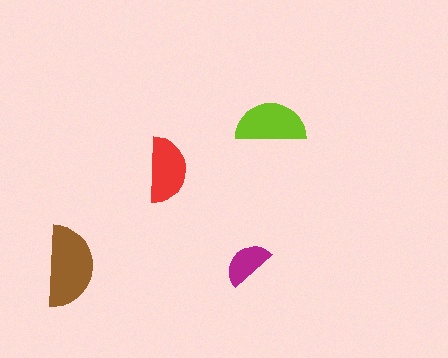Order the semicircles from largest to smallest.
the brown one, the lime one, the red one, the magenta one.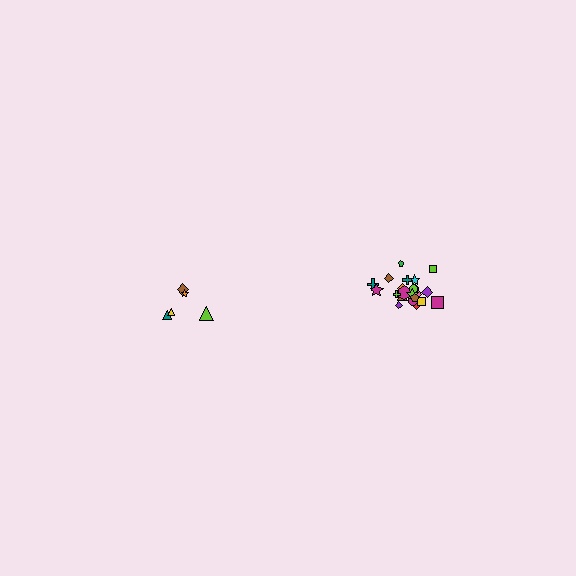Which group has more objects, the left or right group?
The right group.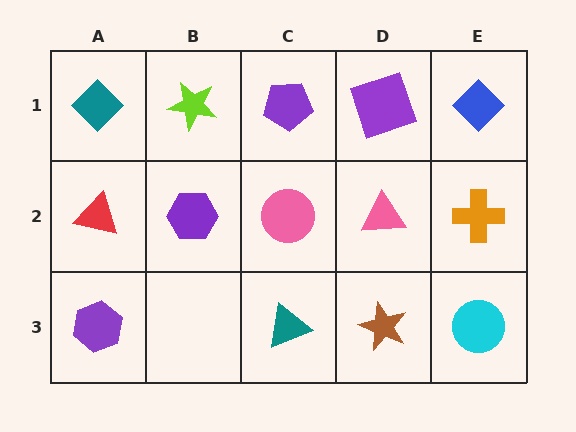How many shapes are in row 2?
5 shapes.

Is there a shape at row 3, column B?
No, that cell is empty.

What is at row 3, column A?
A purple hexagon.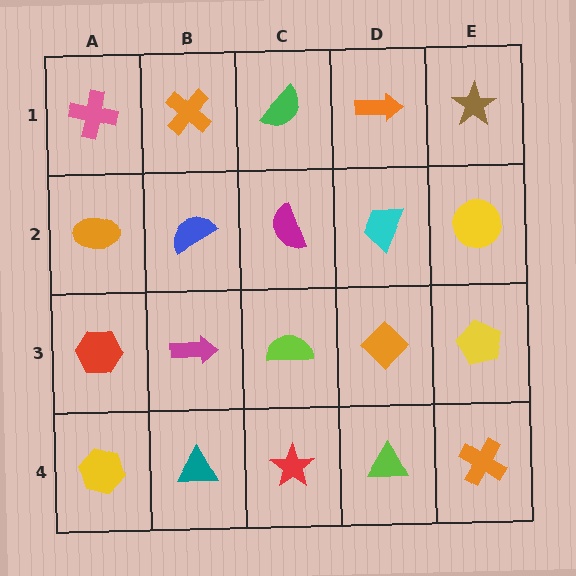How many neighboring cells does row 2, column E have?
3.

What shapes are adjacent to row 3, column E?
A yellow circle (row 2, column E), an orange cross (row 4, column E), an orange diamond (row 3, column D).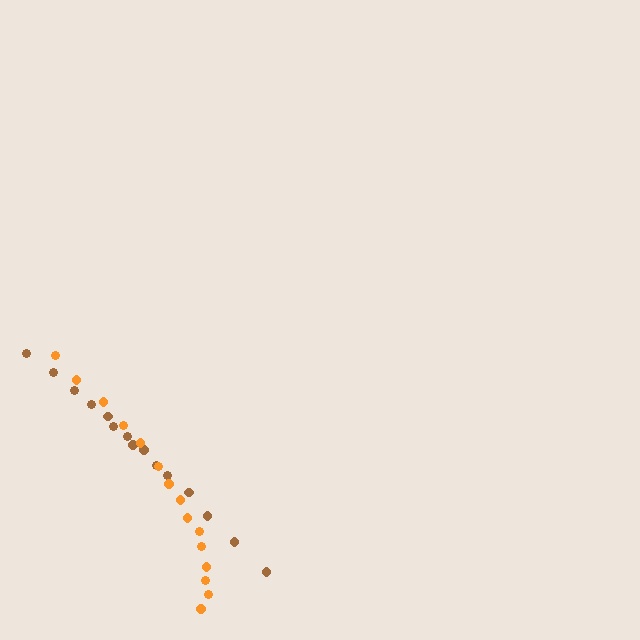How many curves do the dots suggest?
There are 2 distinct paths.